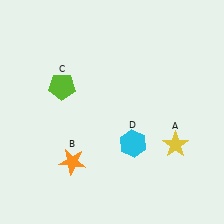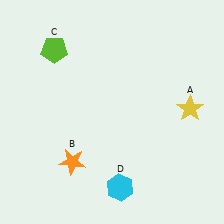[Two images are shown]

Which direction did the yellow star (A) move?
The yellow star (A) moved up.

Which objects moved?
The objects that moved are: the yellow star (A), the lime pentagon (C), the cyan hexagon (D).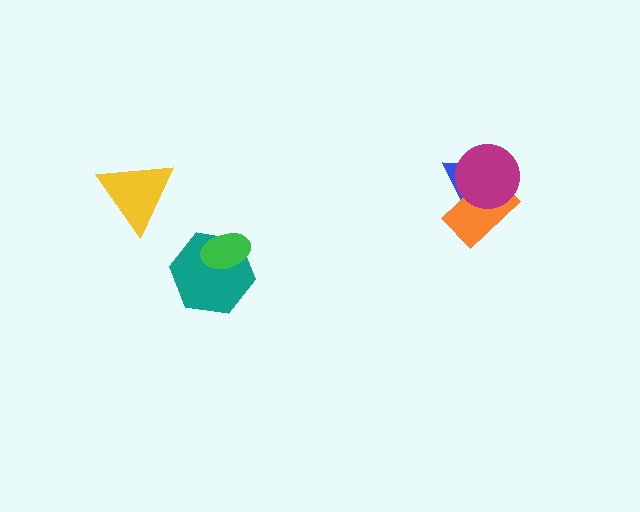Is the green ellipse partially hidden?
No, no other shape covers it.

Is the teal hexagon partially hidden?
Yes, it is partially covered by another shape.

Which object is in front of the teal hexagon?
The green ellipse is in front of the teal hexagon.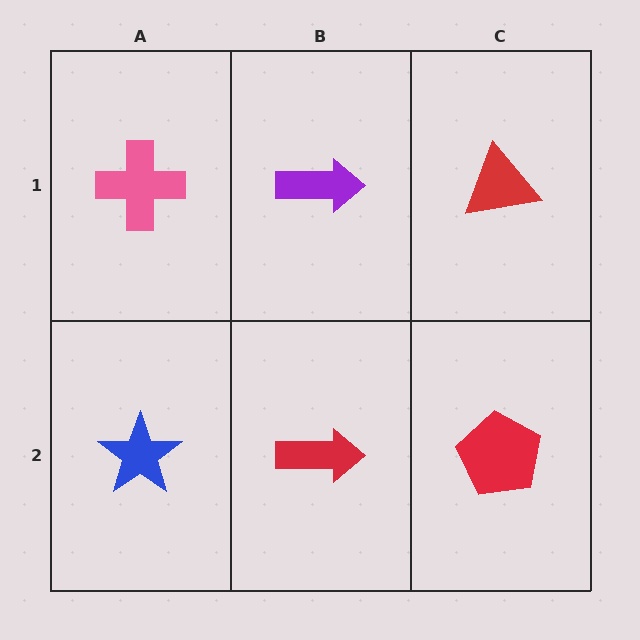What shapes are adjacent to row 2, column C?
A red triangle (row 1, column C), a red arrow (row 2, column B).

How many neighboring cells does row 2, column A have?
2.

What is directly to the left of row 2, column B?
A blue star.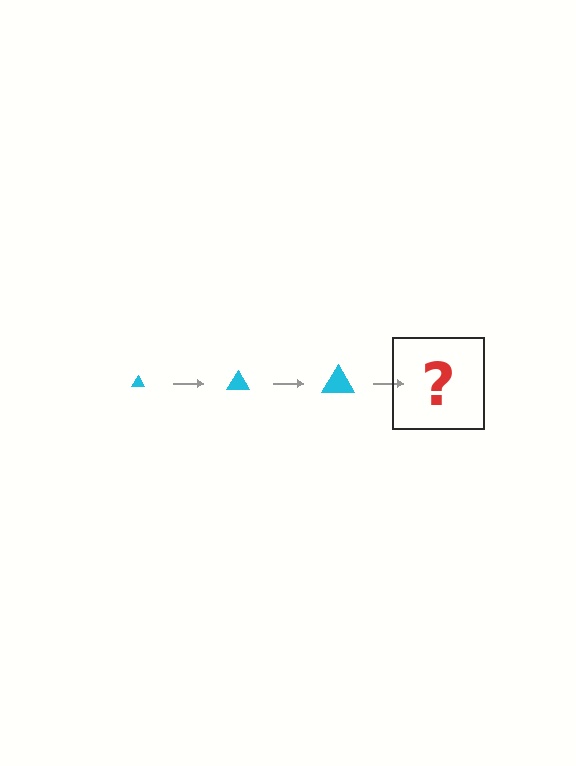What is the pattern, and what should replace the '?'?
The pattern is that the triangle gets progressively larger each step. The '?' should be a cyan triangle, larger than the previous one.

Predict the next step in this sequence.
The next step is a cyan triangle, larger than the previous one.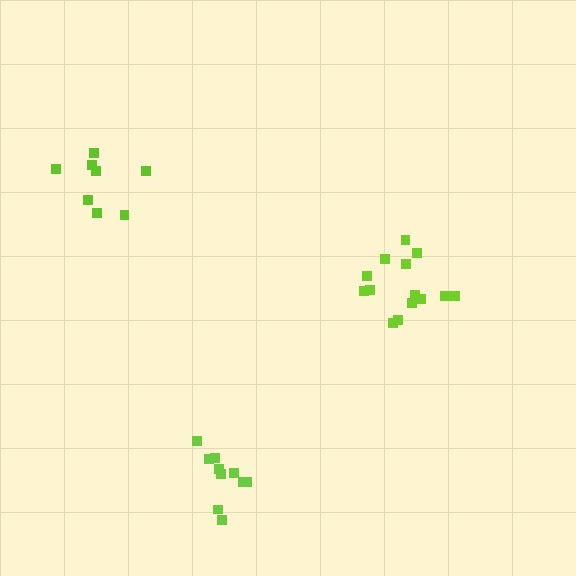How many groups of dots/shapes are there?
There are 3 groups.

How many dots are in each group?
Group 1: 14 dots, Group 2: 10 dots, Group 3: 8 dots (32 total).